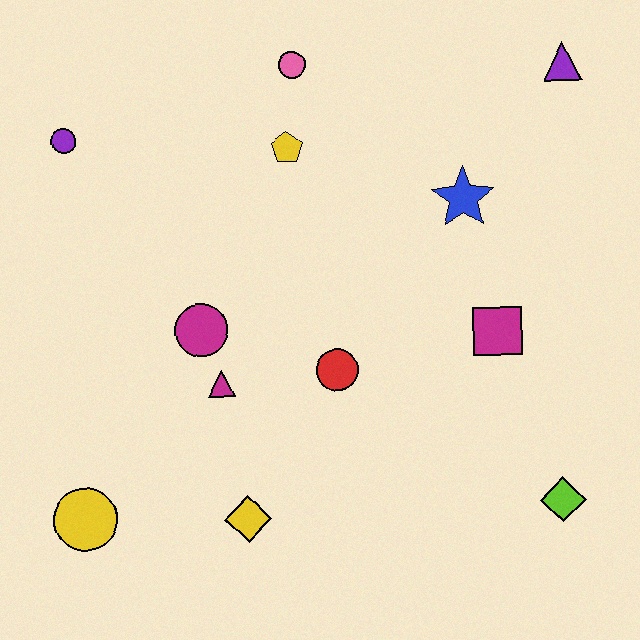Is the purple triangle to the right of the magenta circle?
Yes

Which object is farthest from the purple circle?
The lime diamond is farthest from the purple circle.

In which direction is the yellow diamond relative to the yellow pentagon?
The yellow diamond is below the yellow pentagon.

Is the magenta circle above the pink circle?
No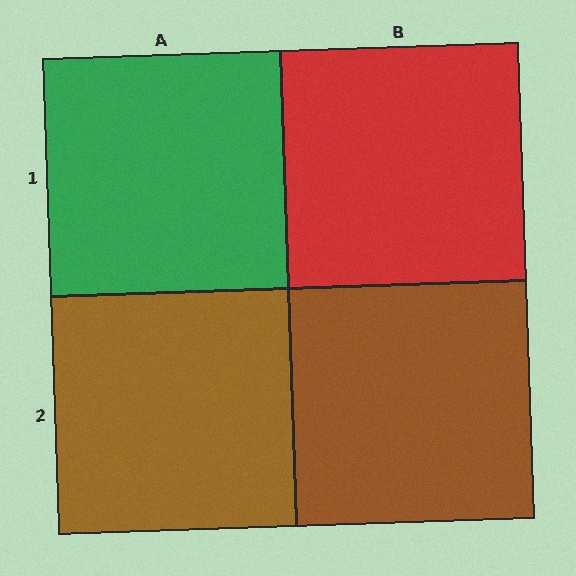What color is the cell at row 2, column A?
Brown.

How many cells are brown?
2 cells are brown.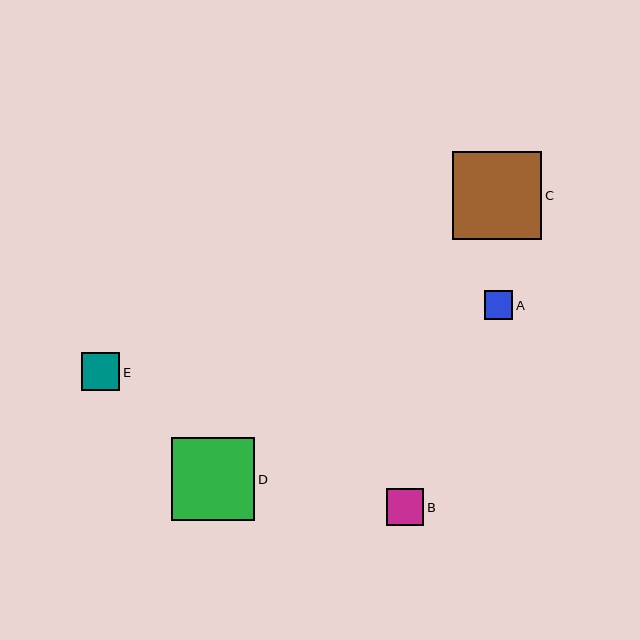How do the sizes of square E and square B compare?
Square E and square B are approximately the same size.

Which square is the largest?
Square C is the largest with a size of approximately 89 pixels.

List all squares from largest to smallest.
From largest to smallest: C, D, E, B, A.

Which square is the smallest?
Square A is the smallest with a size of approximately 29 pixels.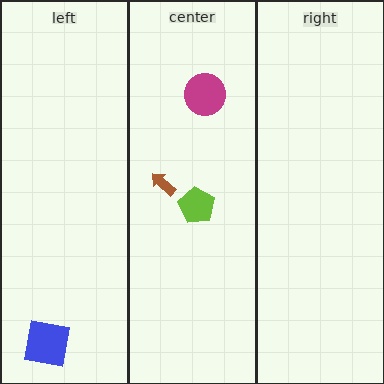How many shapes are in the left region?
1.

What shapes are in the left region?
The blue square.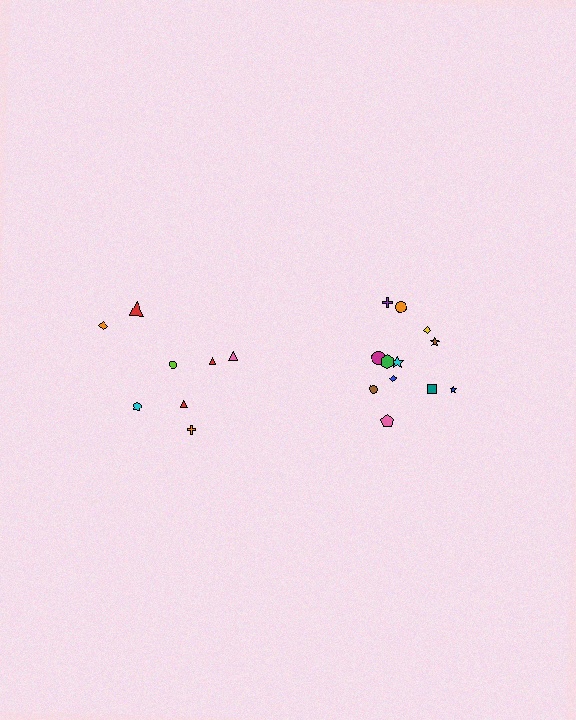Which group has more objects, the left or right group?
The right group.